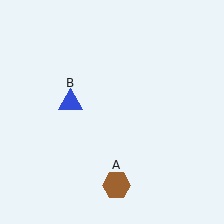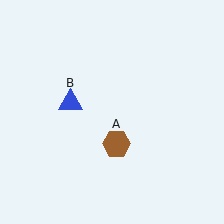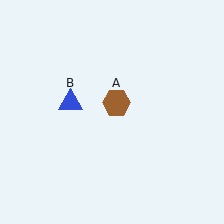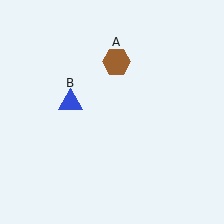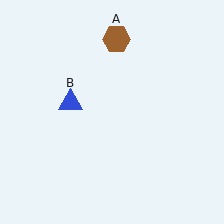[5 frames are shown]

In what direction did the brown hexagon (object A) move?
The brown hexagon (object A) moved up.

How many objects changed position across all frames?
1 object changed position: brown hexagon (object A).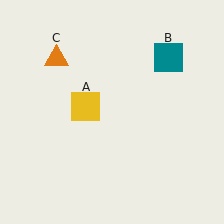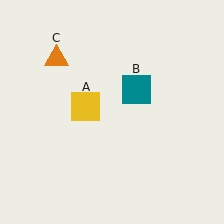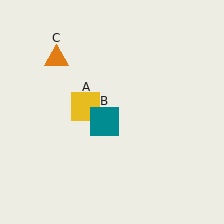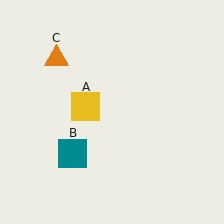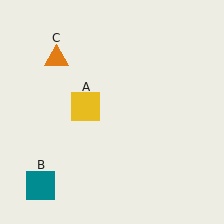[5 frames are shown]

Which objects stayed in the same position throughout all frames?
Yellow square (object A) and orange triangle (object C) remained stationary.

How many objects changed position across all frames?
1 object changed position: teal square (object B).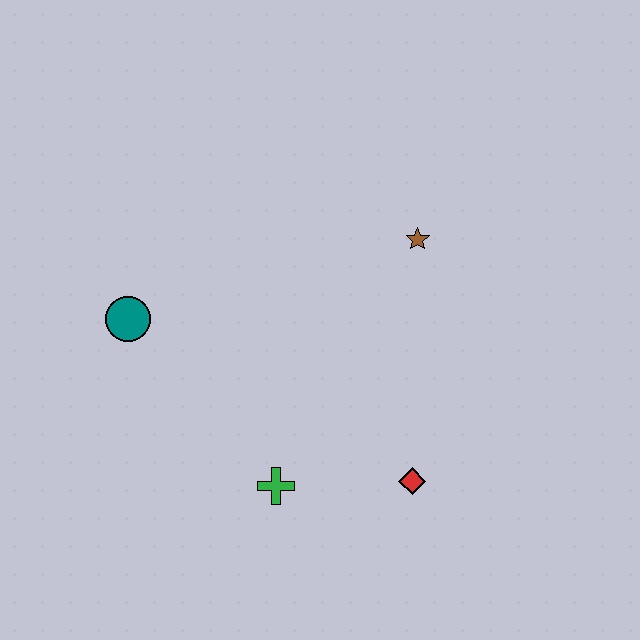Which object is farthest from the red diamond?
The teal circle is farthest from the red diamond.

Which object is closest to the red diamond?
The green cross is closest to the red diamond.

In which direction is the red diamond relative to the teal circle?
The red diamond is to the right of the teal circle.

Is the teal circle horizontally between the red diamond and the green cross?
No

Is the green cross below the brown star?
Yes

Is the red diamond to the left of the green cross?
No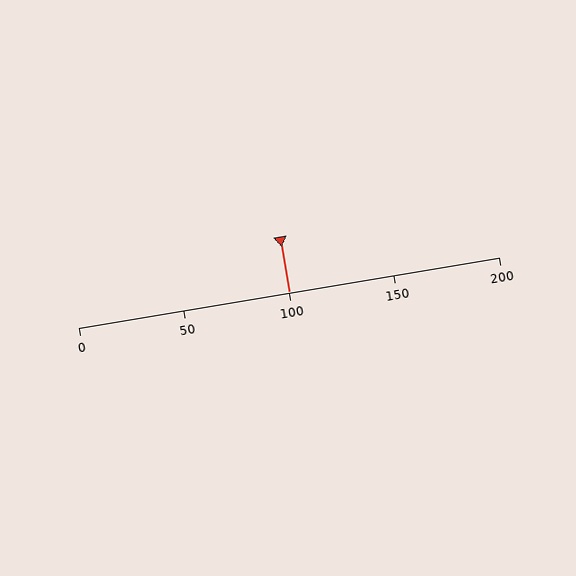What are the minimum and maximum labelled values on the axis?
The axis runs from 0 to 200.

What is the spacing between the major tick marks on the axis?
The major ticks are spaced 50 apart.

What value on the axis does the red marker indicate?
The marker indicates approximately 100.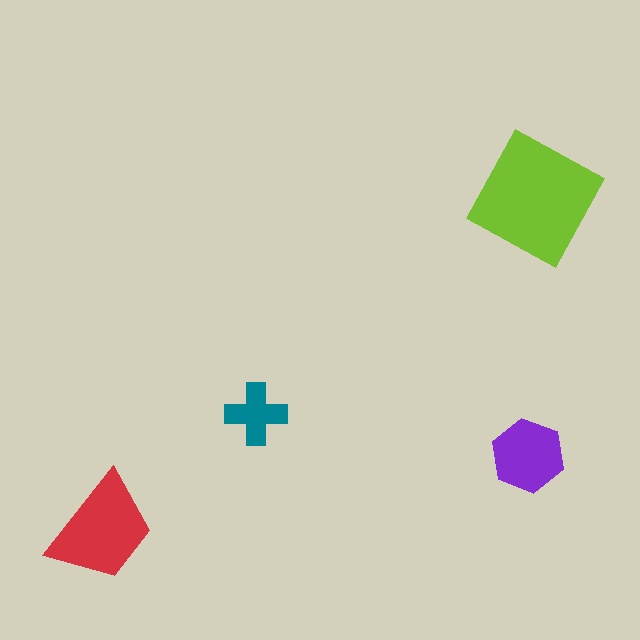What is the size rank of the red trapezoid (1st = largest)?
2nd.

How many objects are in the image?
There are 4 objects in the image.